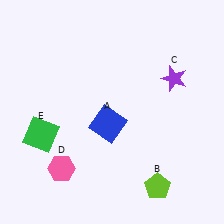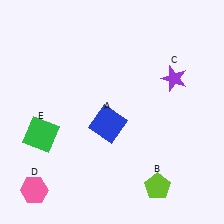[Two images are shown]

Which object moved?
The pink hexagon (D) moved left.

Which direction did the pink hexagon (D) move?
The pink hexagon (D) moved left.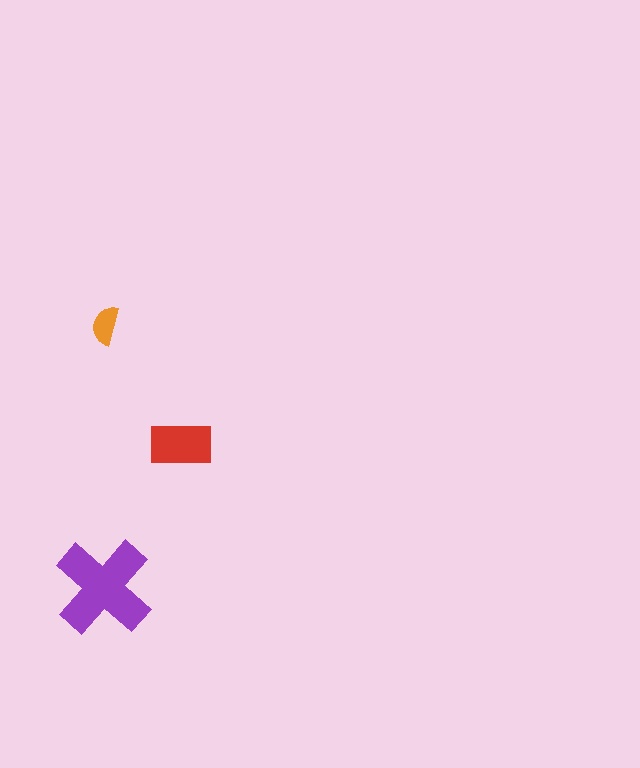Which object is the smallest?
The orange semicircle.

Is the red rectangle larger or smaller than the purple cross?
Smaller.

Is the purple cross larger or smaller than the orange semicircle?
Larger.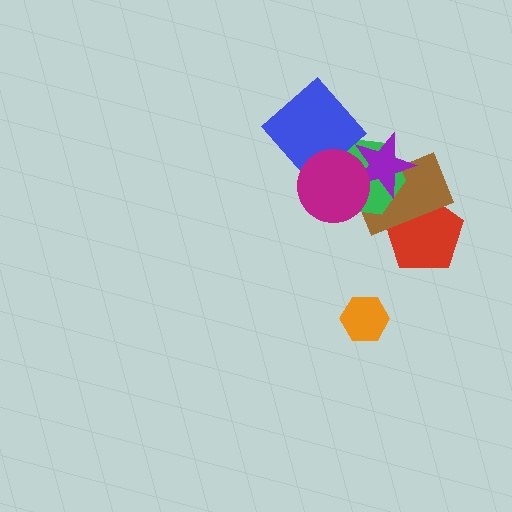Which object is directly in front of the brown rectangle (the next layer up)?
The green hexagon is directly in front of the brown rectangle.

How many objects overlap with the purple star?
3 objects overlap with the purple star.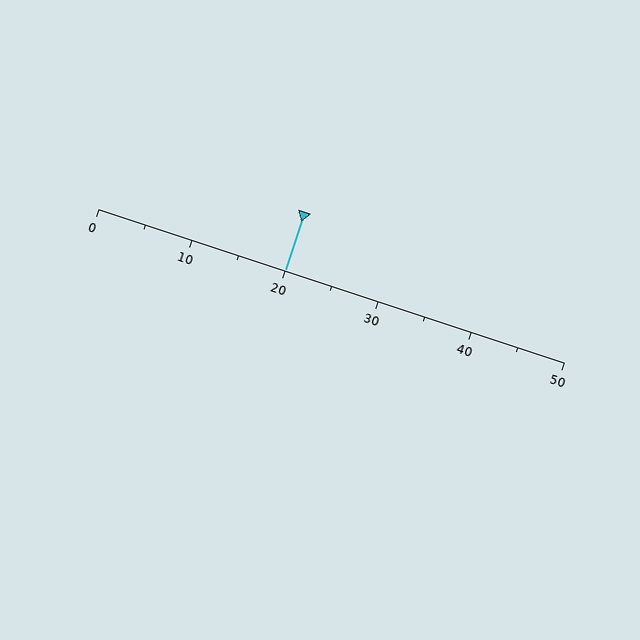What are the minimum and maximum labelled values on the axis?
The axis runs from 0 to 50.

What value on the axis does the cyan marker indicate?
The marker indicates approximately 20.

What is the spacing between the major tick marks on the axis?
The major ticks are spaced 10 apart.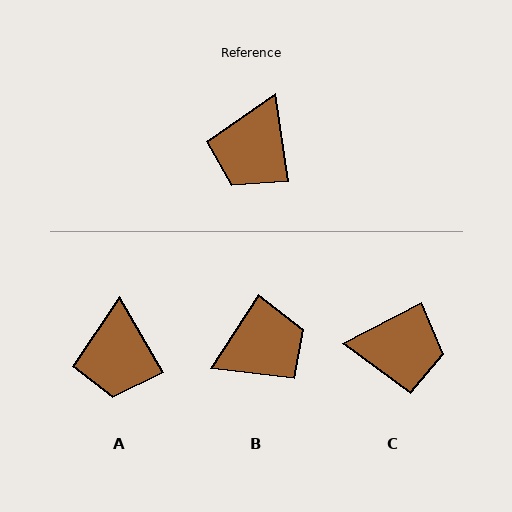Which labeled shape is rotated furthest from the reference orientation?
B, about 139 degrees away.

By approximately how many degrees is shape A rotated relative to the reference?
Approximately 22 degrees counter-clockwise.